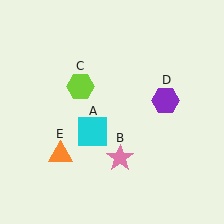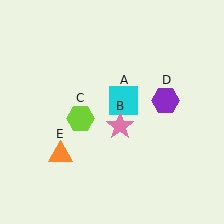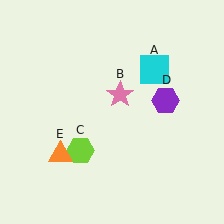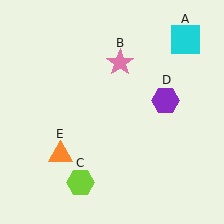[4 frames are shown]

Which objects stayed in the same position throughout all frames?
Purple hexagon (object D) and orange triangle (object E) remained stationary.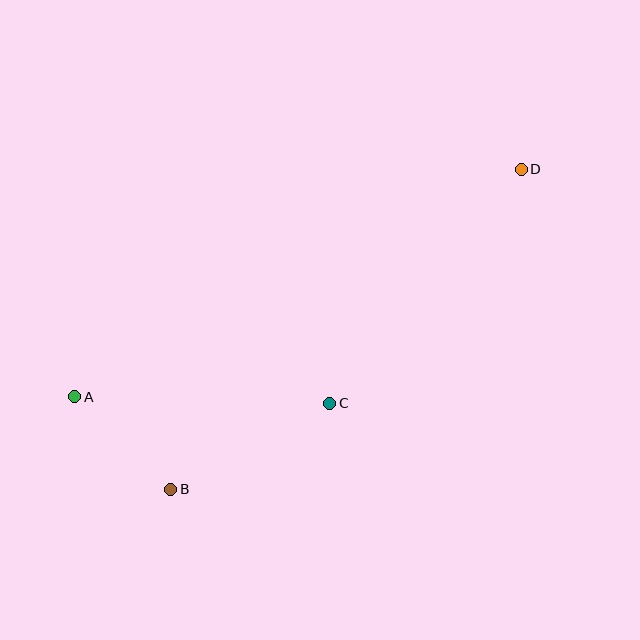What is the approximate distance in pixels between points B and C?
The distance between B and C is approximately 181 pixels.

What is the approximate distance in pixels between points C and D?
The distance between C and D is approximately 302 pixels.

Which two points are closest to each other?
Points A and B are closest to each other.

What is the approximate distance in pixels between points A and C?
The distance between A and C is approximately 255 pixels.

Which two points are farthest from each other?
Points A and D are farthest from each other.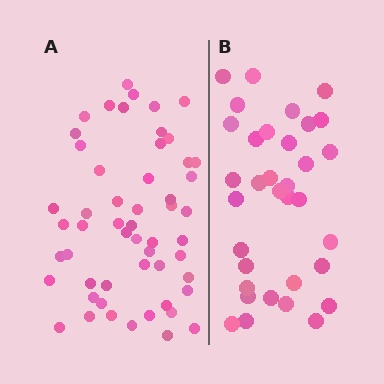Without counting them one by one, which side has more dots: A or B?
Region A (the left region) has more dots.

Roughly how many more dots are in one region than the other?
Region A has approximately 20 more dots than region B.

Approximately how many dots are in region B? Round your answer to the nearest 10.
About 30 dots. (The exact count is 34, which rounds to 30.)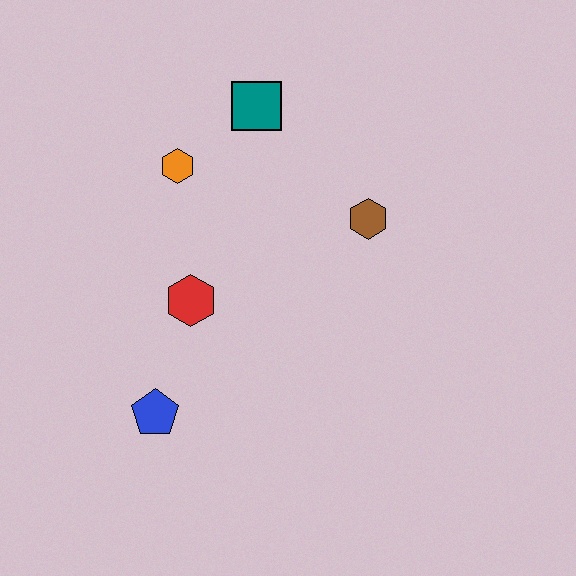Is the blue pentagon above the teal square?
No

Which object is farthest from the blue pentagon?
The teal square is farthest from the blue pentagon.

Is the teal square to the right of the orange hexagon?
Yes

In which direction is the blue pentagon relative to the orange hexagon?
The blue pentagon is below the orange hexagon.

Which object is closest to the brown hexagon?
The teal square is closest to the brown hexagon.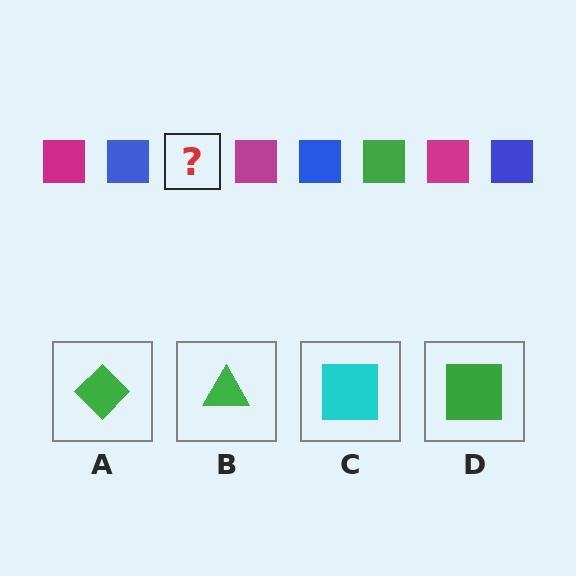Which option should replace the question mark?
Option D.